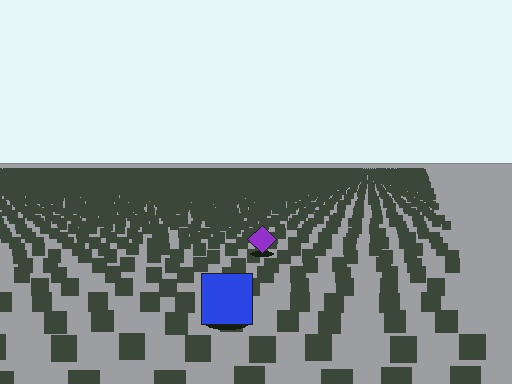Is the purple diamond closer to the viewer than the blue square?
No. The blue square is closer — you can tell from the texture gradient: the ground texture is coarser near it.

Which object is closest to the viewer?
The blue square is closest. The texture marks near it are larger and more spread out.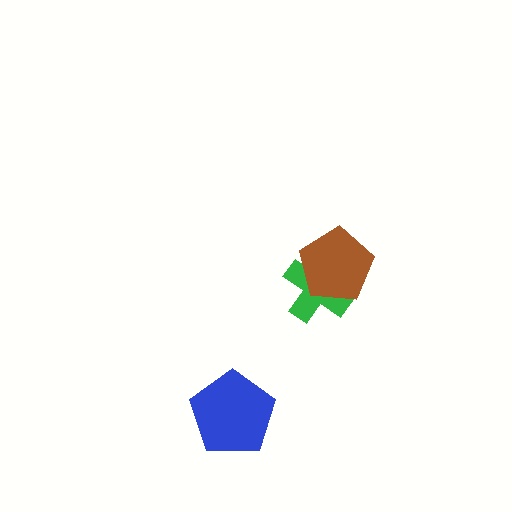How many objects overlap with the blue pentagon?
0 objects overlap with the blue pentagon.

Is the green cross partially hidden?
Yes, it is partially covered by another shape.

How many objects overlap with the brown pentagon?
1 object overlaps with the brown pentagon.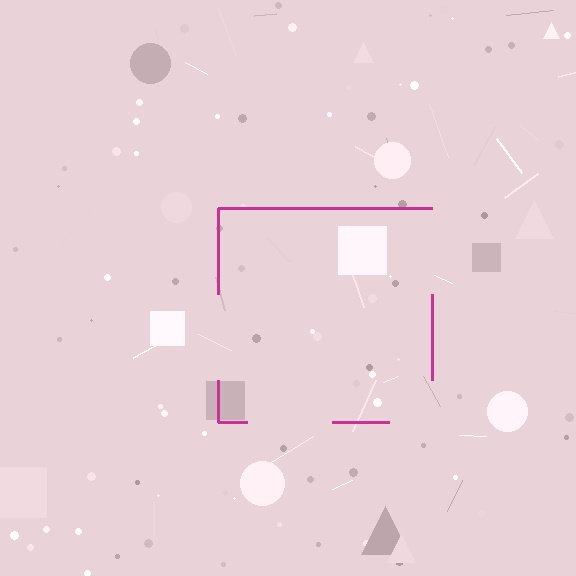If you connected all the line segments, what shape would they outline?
They would outline a square.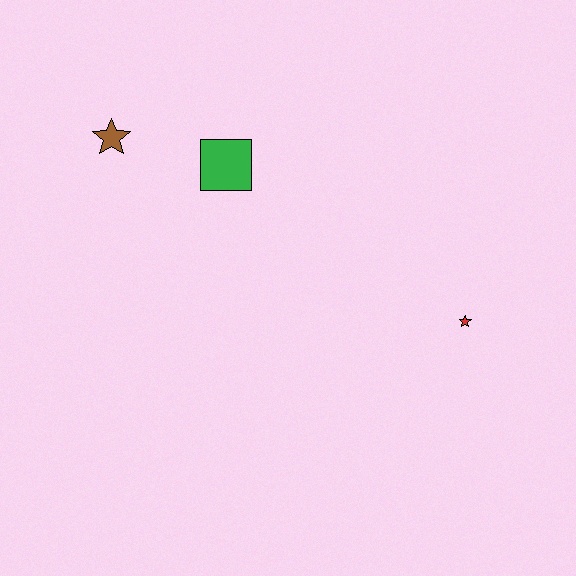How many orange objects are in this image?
There are no orange objects.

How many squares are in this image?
There is 1 square.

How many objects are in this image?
There are 3 objects.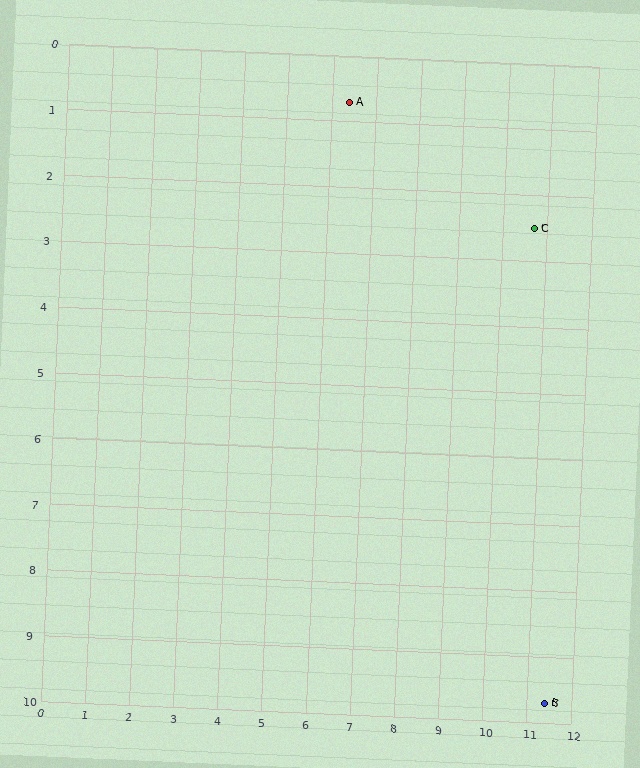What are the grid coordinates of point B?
Point B is at approximately (11.4, 9.7).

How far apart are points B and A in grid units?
Points B and A are about 10.3 grid units apart.